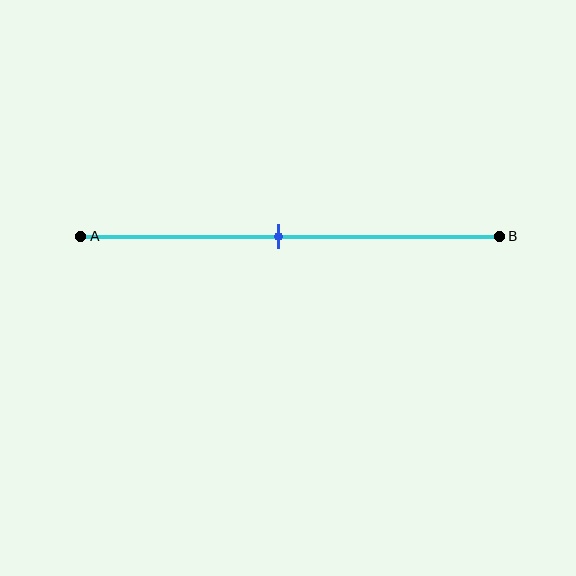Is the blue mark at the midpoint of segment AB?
Yes, the mark is approximately at the midpoint.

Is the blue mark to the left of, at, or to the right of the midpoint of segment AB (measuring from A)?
The blue mark is approximately at the midpoint of segment AB.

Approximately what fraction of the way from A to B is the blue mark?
The blue mark is approximately 45% of the way from A to B.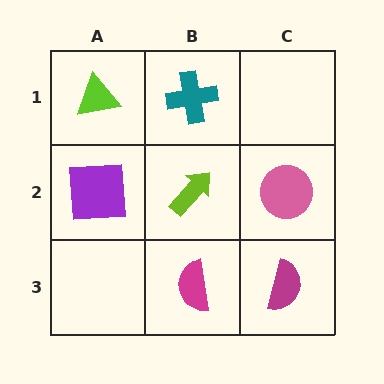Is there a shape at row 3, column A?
No, that cell is empty.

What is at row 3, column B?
A magenta semicircle.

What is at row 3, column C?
A magenta semicircle.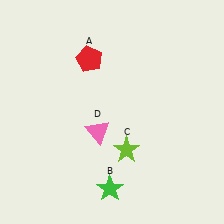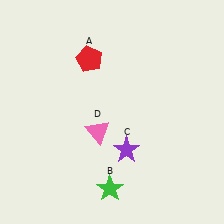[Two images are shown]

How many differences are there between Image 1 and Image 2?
There is 1 difference between the two images.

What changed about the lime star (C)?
In Image 1, C is lime. In Image 2, it changed to purple.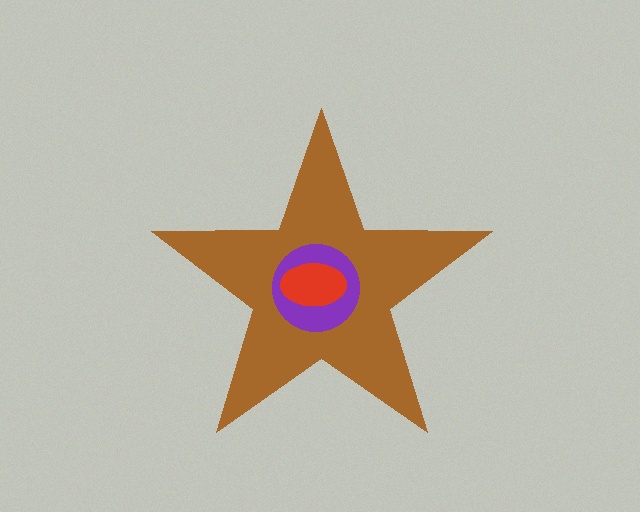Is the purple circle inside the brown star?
Yes.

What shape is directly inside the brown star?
The purple circle.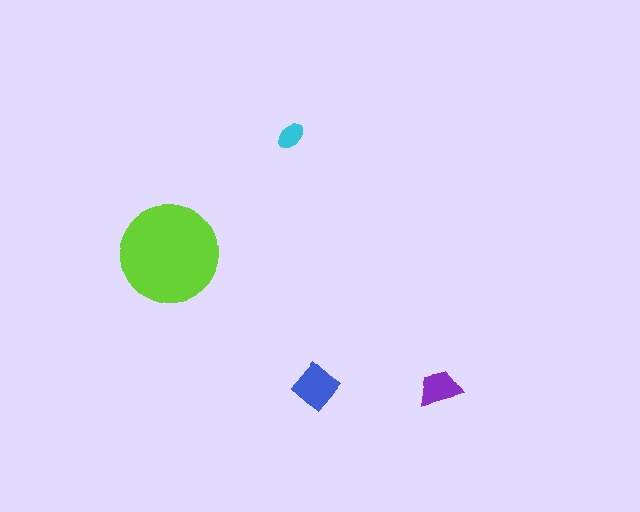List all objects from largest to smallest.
The lime circle, the blue diamond, the purple trapezoid, the cyan ellipse.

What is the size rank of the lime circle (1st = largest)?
1st.